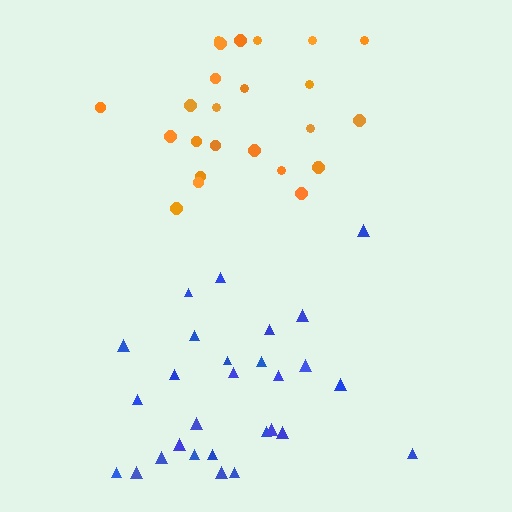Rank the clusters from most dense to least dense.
blue, orange.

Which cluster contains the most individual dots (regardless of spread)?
Blue (28).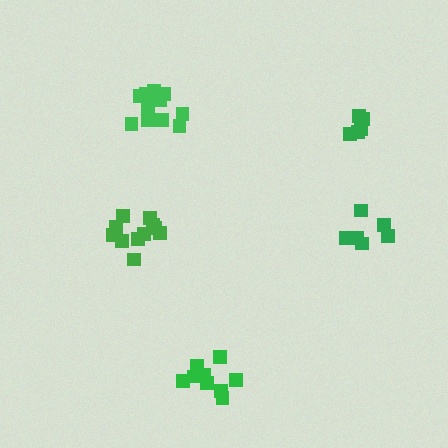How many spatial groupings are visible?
There are 5 spatial groupings.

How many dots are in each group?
Group 1: 9 dots, Group 2: 12 dots, Group 3: 6 dots, Group 4: 11 dots, Group 5: 6 dots (44 total).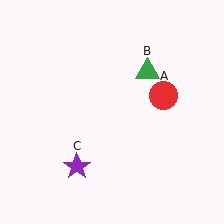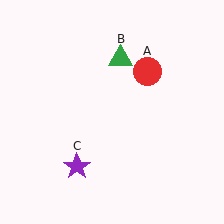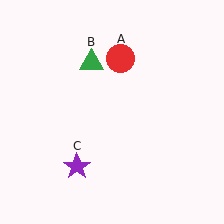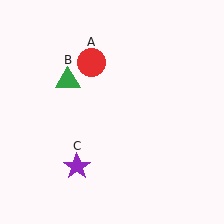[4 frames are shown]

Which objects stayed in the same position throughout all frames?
Purple star (object C) remained stationary.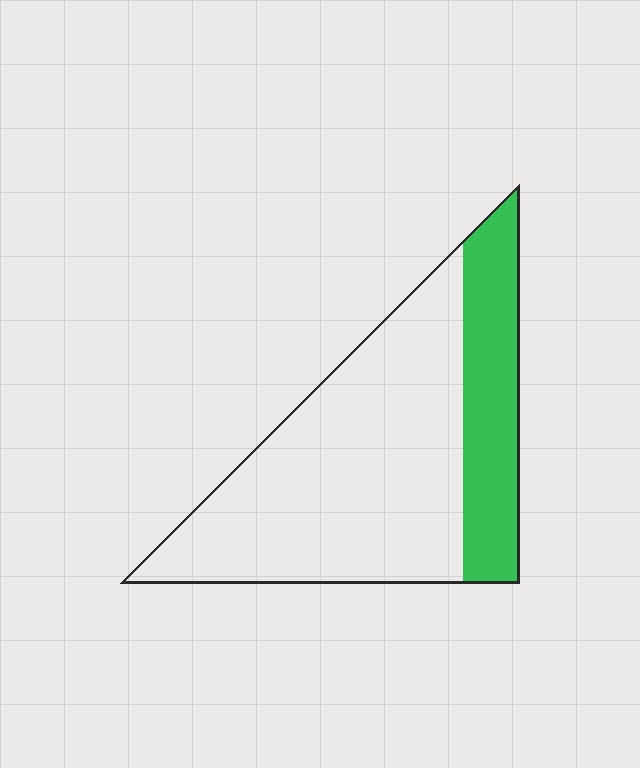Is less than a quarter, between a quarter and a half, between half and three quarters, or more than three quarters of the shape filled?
Between a quarter and a half.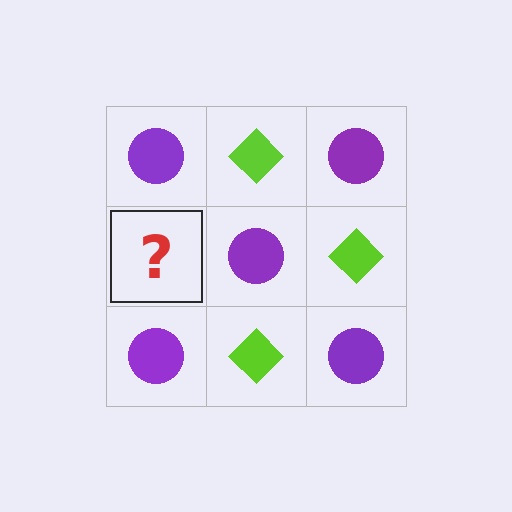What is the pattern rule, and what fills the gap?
The rule is that it alternates purple circle and lime diamond in a checkerboard pattern. The gap should be filled with a lime diamond.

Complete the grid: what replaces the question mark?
The question mark should be replaced with a lime diamond.